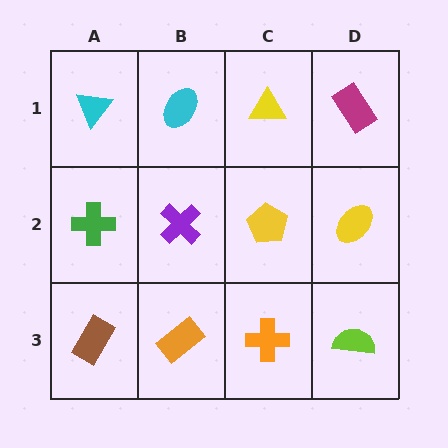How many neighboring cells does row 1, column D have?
2.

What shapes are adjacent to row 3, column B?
A purple cross (row 2, column B), a brown rectangle (row 3, column A), an orange cross (row 3, column C).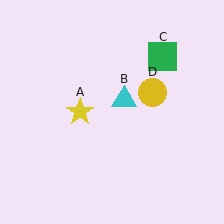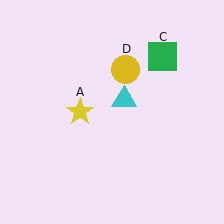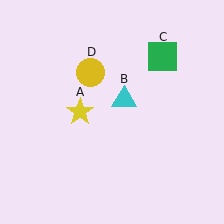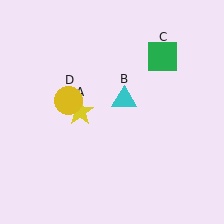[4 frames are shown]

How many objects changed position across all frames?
1 object changed position: yellow circle (object D).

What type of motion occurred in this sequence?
The yellow circle (object D) rotated counterclockwise around the center of the scene.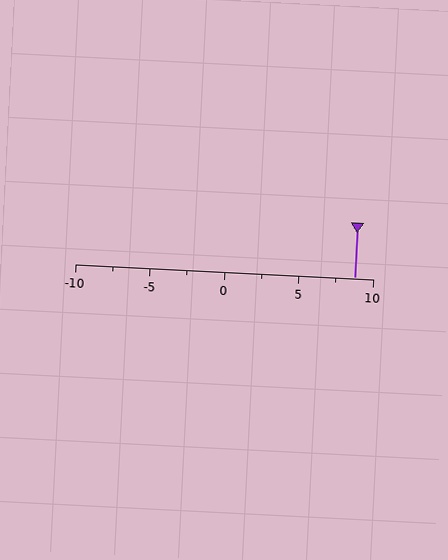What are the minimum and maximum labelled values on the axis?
The axis runs from -10 to 10.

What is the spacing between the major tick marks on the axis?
The major ticks are spaced 5 apart.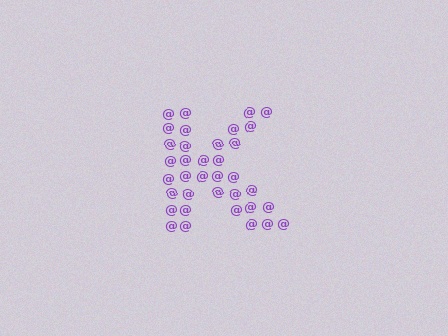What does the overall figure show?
The overall figure shows the letter K.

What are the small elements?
The small elements are at signs.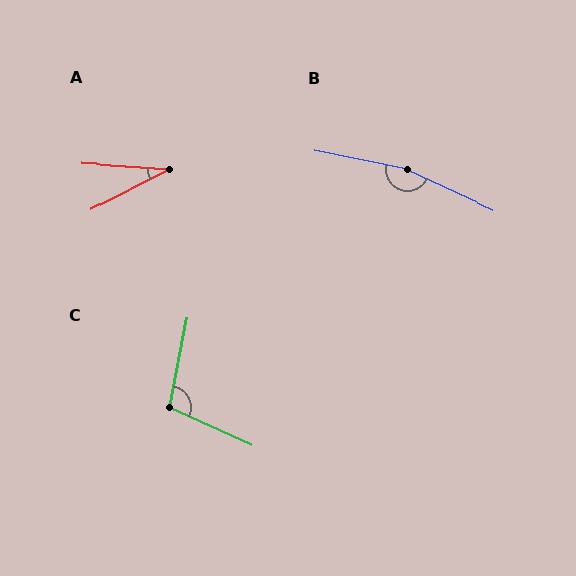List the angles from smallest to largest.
A (31°), C (104°), B (166°).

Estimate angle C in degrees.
Approximately 104 degrees.